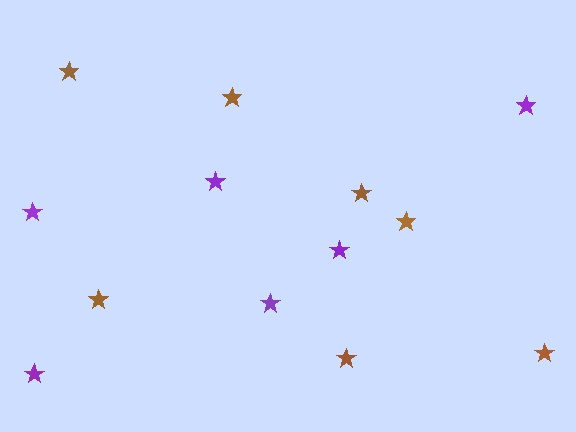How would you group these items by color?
There are 2 groups: one group of brown stars (7) and one group of purple stars (6).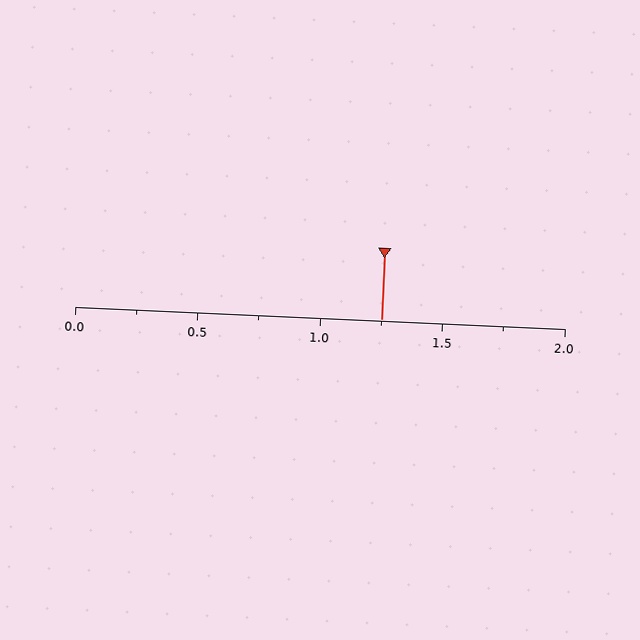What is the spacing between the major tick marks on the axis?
The major ticks are spaced 0.5 apart.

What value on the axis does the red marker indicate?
The marker indicates approximately 1.25.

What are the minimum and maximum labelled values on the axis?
The axis runs from 0.0 to 2.0.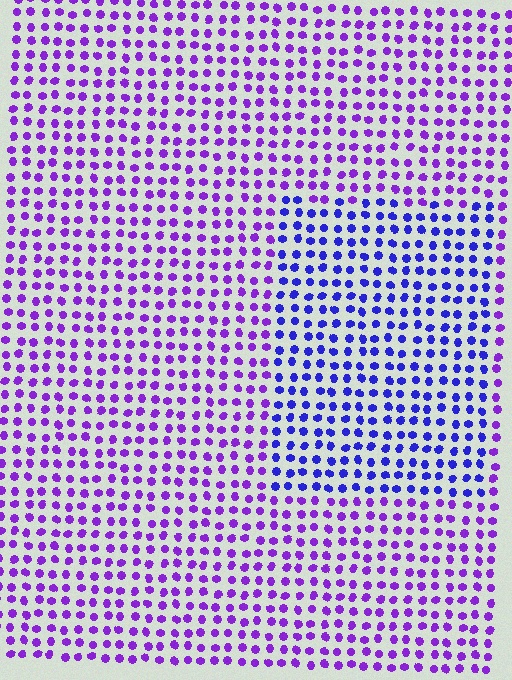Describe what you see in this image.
The image is filled with small purple elements in a uniform arrangement. A rectangle-shaped region is visible where the elements are tinted to a slightly different hue, forming a subtle color boundary.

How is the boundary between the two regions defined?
The boundary is defined purely by a slight shift in hue (about 34 degrees). Spacing, size, and orientation are identical on both sides.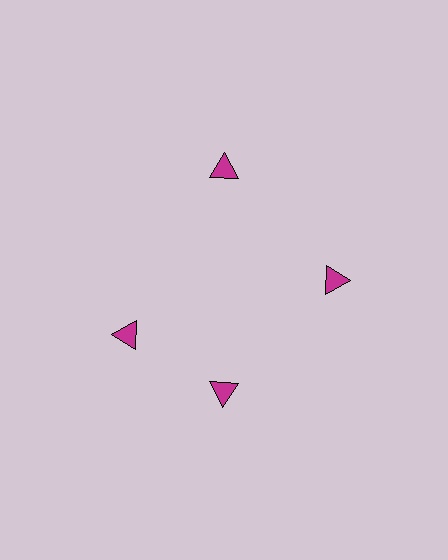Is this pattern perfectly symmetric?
No. The 4 magenta triangles are arranged in a ring, but one element near the 9 o'clock position is rotated out of alignment along the ring, breaking the 4-fold rotational symmetry.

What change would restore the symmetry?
The symmetry would be restored by rotating it back into even spacing with its neighbors so that all 4 triangles sit at equal angles and equal distance from the center.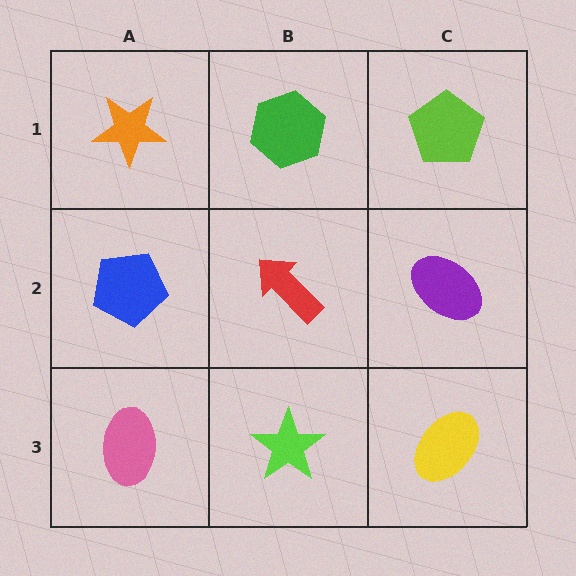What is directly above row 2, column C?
A lime pentagon.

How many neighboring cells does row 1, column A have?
2.